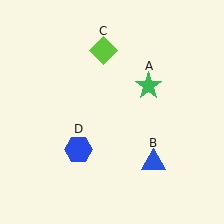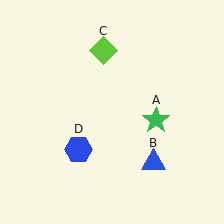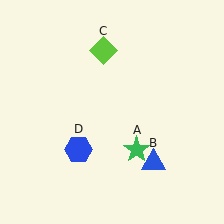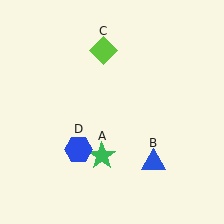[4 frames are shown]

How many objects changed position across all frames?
1 object changed position: green star (object A).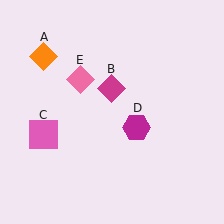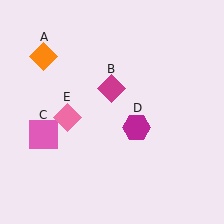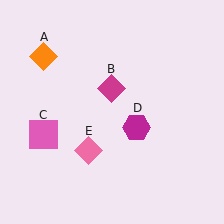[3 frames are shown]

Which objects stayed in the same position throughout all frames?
Orange diamond (object A) and magenta diamond (object B) and pink square (object C) and magenta hexagon (object D) remained stationary.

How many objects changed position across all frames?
1 object changed position: pink diamond (object E).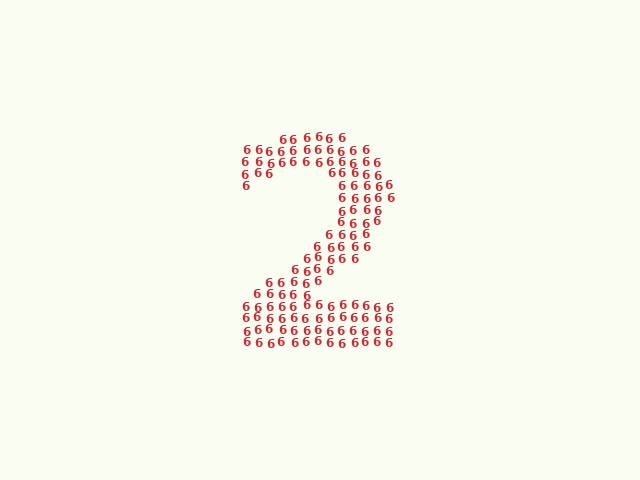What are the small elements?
The small elements are digit 6's.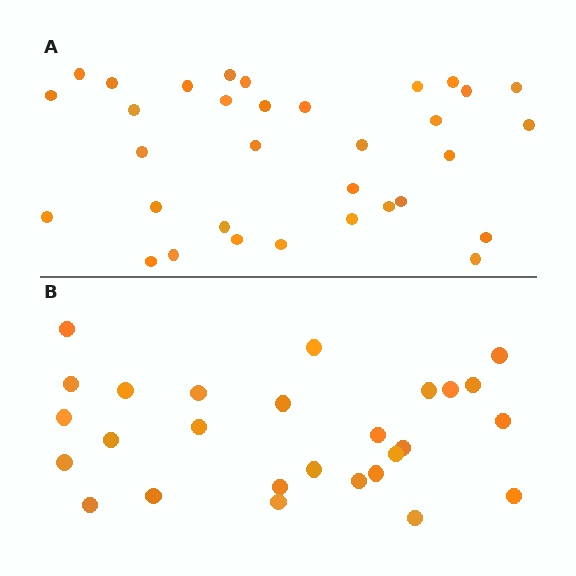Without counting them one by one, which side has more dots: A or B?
Region A (the top region) has more dots.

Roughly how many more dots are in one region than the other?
Region A has about 6 more dots than region B.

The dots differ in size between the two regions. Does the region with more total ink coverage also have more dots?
No. Region B has more total ink coverage because its dots are larger, but region A actually contains more individual dots. Total area can be misleading — the number of items is what matters here.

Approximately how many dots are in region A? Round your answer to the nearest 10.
About 30 dots. (The exact count is 33, which rounds to 30.)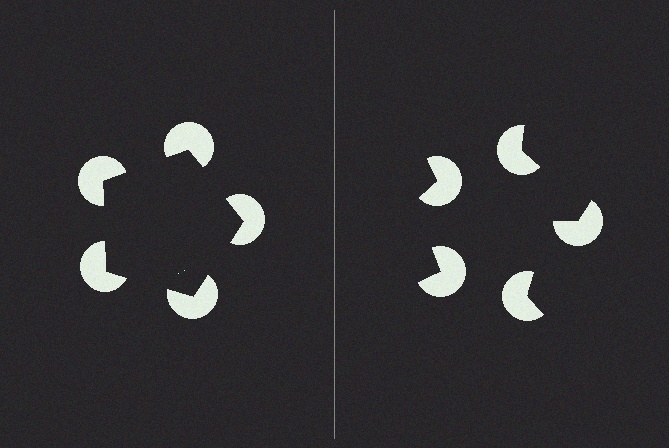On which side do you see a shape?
An illusory pentagon appears on the left side. On the right side the wedge cuts are rotated, so no coherent shape forms.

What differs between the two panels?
The pac-man discs are positioned identically on both sides; only the wedge orientations differ. On the left they align to a pentagon; on the right they are misaligned.